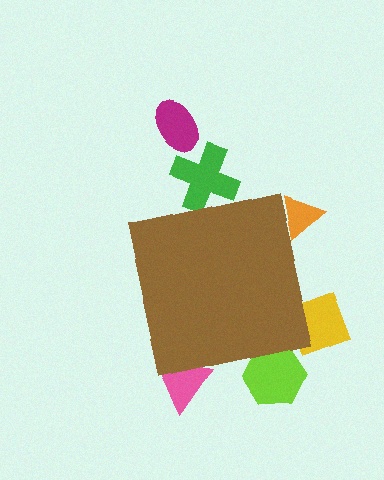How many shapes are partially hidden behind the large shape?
5 shapes are partially hidden.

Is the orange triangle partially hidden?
Yes, the orange triangle is partially hidden behind the brown square.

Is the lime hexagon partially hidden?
Yes, the lime hexagon is partially hidden behind the brown square.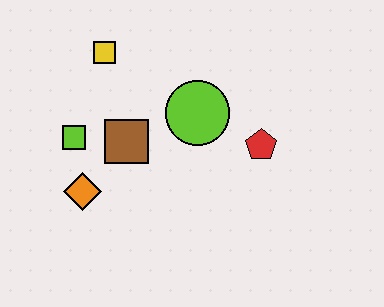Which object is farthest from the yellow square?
The red pentagon is farthest from the yellow square.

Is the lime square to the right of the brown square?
No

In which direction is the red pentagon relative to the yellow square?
The red pentagon is to the right of the yellow square.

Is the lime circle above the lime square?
Yes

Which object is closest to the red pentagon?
The lime circle is closest to the red pentagon.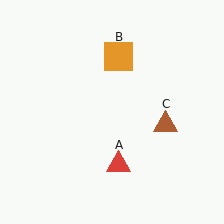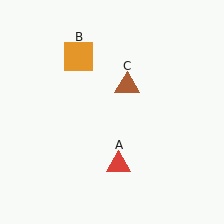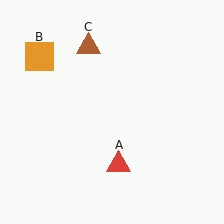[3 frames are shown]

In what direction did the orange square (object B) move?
The orange square (object B) moved left.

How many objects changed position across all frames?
2 objects changed position: orange square (object B), brown triangle (object C).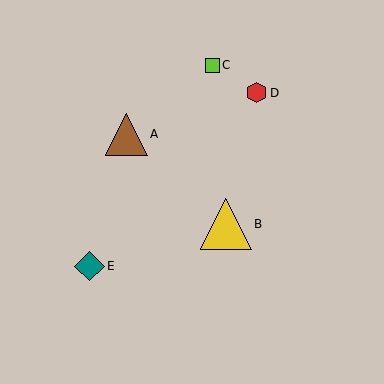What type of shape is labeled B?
Shape B is a yellow triangle.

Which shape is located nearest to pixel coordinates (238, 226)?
The yellow triangle (labeled B) at (226, 224) is nearest to that location.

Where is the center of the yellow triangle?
The center of the yellow triangle is at (226, 224).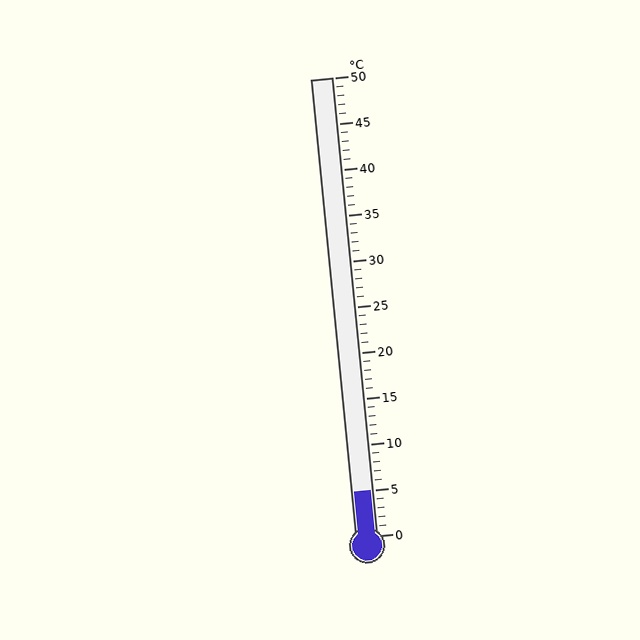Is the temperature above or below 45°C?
The temperature is below 45°C.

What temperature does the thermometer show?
The thermometer shows approximately 5°C.